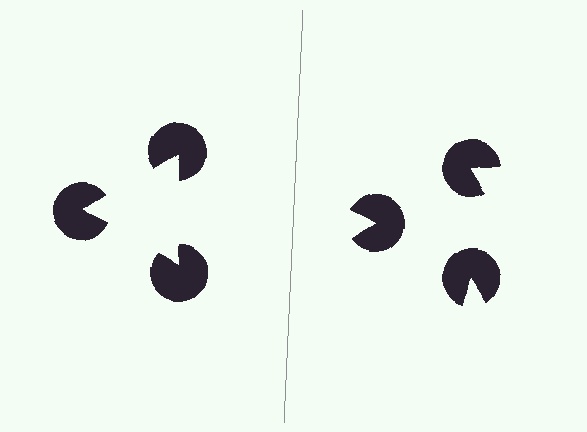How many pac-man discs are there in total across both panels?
6 — 3 on each side.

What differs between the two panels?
The pac-man discs are positioned identically on both sides; only the wedge orientations differ. On the left they align to a triangle; on the right they are misaligned.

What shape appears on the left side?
An illusory triangle.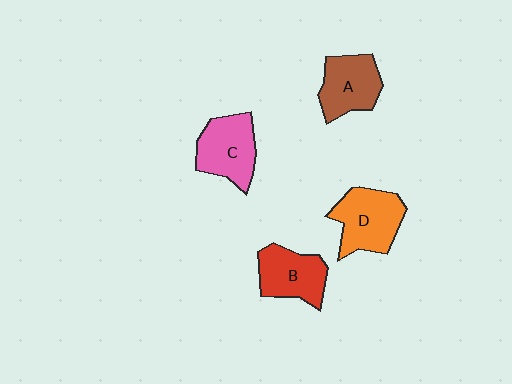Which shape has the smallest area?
Shape B (red).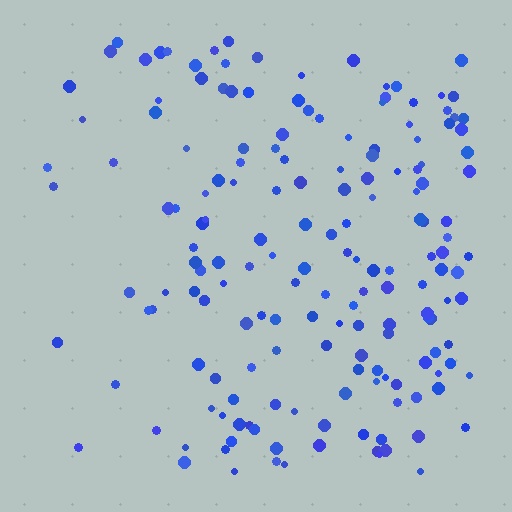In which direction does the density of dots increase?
From left to right, with the right side densest.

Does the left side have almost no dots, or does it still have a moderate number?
Still a moderate number, just noticeably fewer than the right.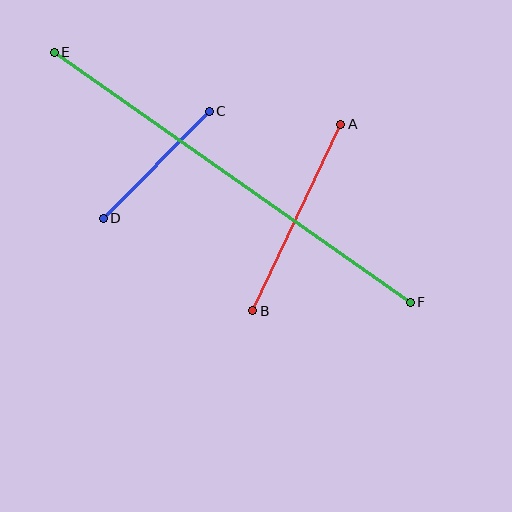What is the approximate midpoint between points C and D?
The midpoint is at approximately (156, 165) pixels.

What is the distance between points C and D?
The distance is approximately 151 pixels.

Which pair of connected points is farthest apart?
Points E and F are farthest apart.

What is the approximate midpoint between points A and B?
The midpoint is at approximately (297, 217) pixels.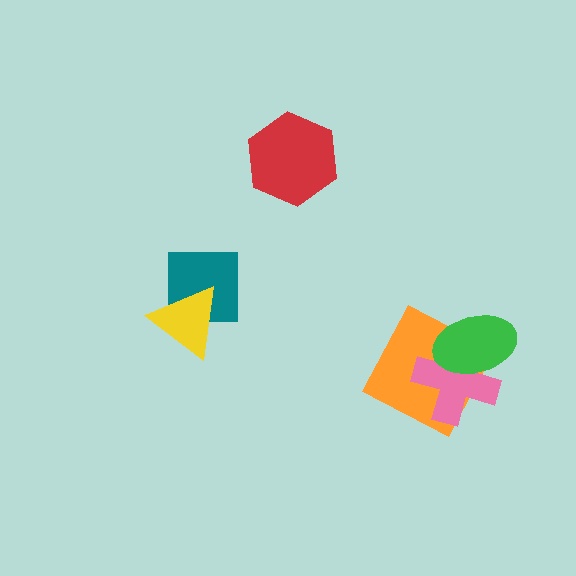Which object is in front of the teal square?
The yellow triangle is in front of the teal square.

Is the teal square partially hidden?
Yes, it is partially covered by another shape.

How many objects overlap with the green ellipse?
2 objects overlap with the green ellipse.